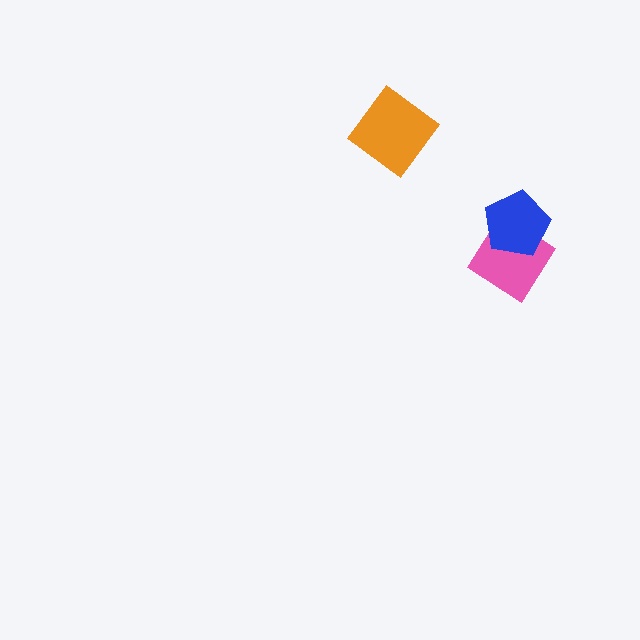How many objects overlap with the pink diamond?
1 object overlaps with the pink diamond.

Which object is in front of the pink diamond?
The blue pentagon is in front of the pink diamond.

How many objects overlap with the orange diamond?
0 objects overlap with the orange diamond.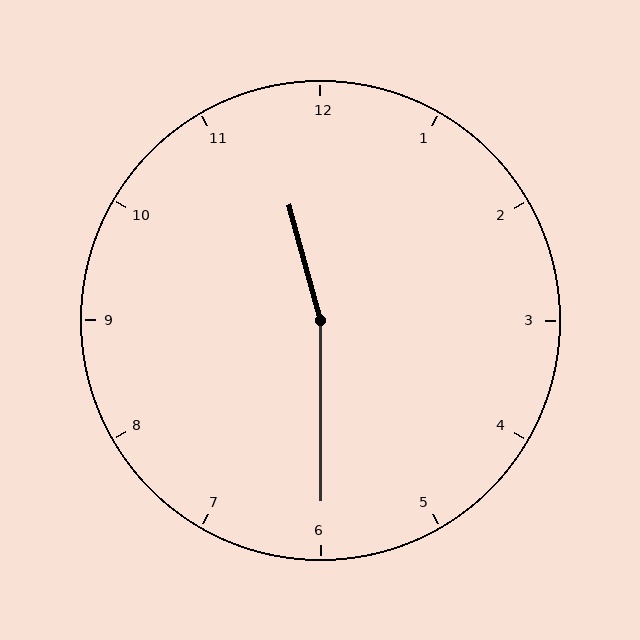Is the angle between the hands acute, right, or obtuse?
It is obtuse.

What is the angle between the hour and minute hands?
Approximately 165 degrees.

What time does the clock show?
11:30.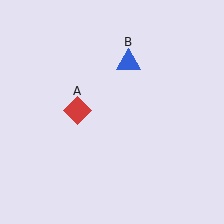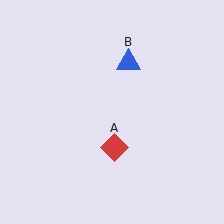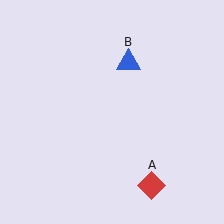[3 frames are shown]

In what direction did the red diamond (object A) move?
The red diamond (object A) moved down and to the right.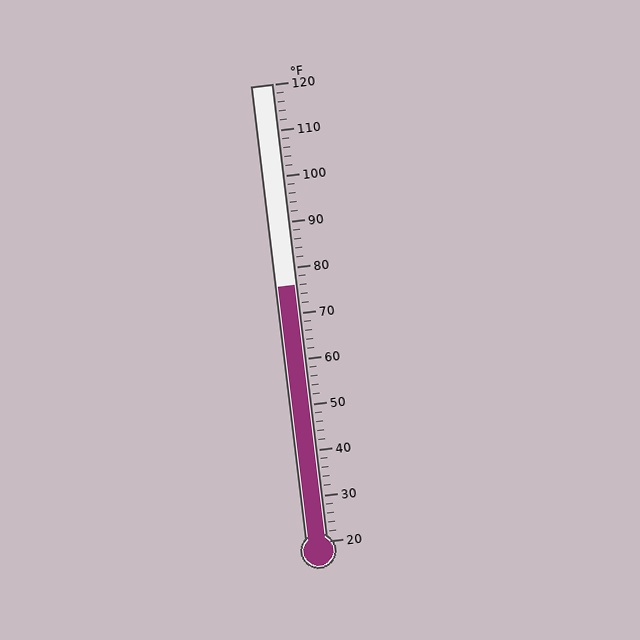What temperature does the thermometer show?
The thermometer shows approximately 76°F.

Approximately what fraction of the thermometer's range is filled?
The thermometer is filled to approximately 55% of its range.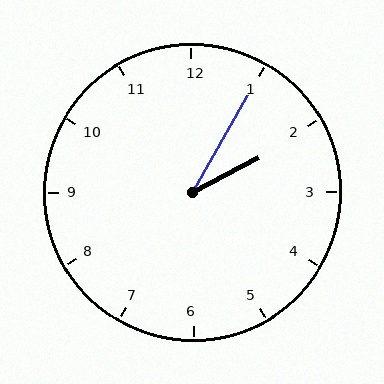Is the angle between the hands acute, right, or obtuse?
It is acute.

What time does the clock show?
2:05.